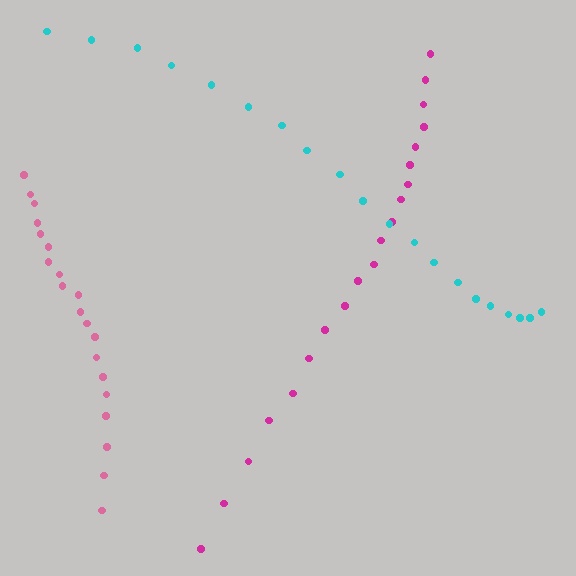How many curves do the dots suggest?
There are 3 distinct paths.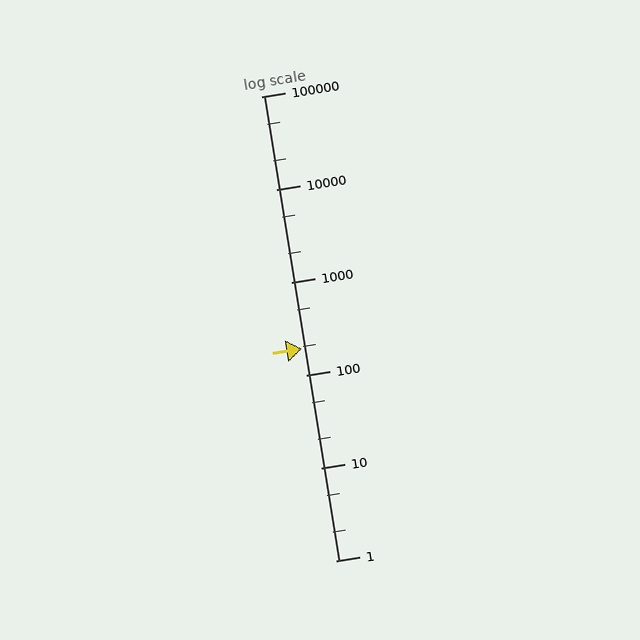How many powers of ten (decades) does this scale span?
The scale spans 5 decades, from 1 to 100000.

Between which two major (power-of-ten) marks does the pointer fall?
The pointer is between 100 and 1000.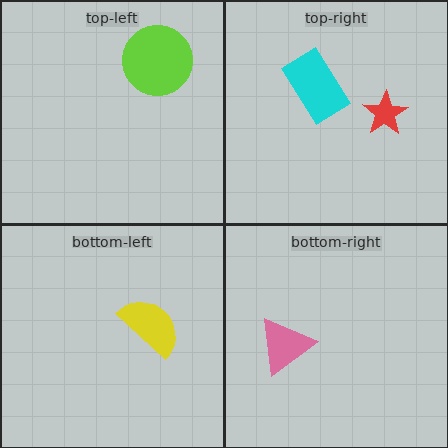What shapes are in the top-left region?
The lime circle.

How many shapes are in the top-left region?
1.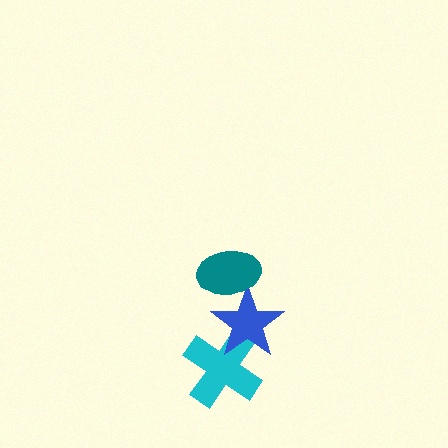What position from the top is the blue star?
The blue star is 2nd from the top.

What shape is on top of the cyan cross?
The blue star is on top of the cyan cross.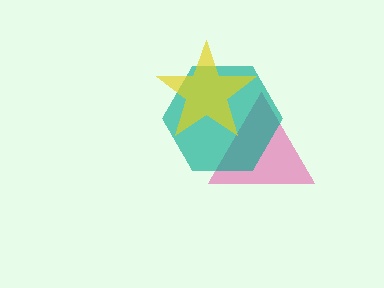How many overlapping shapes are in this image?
There are 3 overlapping shapes in the image.